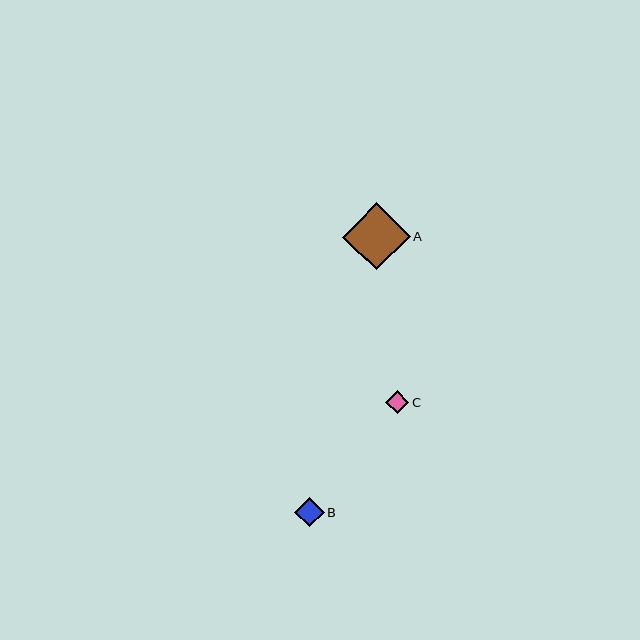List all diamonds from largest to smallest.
From largest to smallest: A, B, C.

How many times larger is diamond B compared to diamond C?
Diamond B is approximately 1.3 times the size of diamond C.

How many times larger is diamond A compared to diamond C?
Diamond A is approximately 2.9 times the size of diamond C.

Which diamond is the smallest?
Diamond C is the smallest with a size of approximately 23 pixels.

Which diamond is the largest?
Diamond A is the largest with a size of approximately 67 pixels.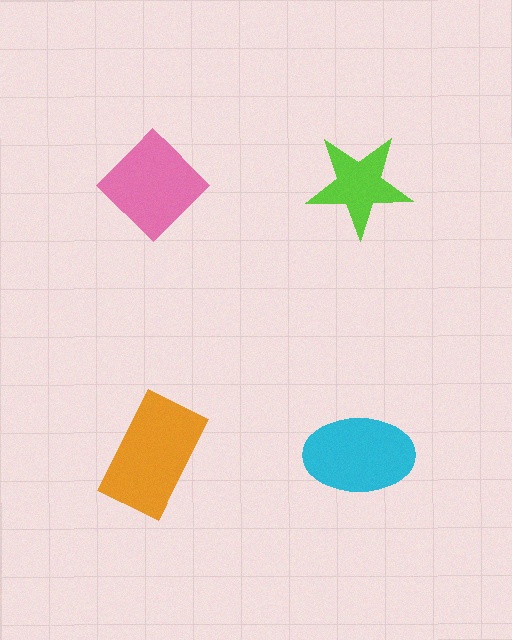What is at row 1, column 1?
A pink diamond.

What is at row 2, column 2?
A cyan ellipse.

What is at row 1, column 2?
A lime star.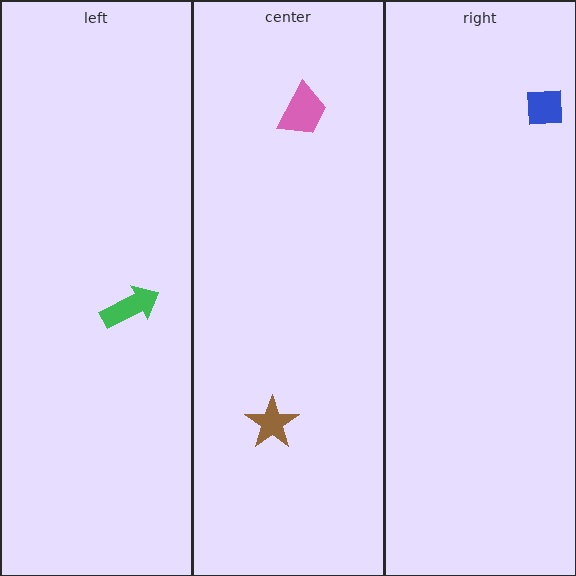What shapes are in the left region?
The green arrow.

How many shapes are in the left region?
1.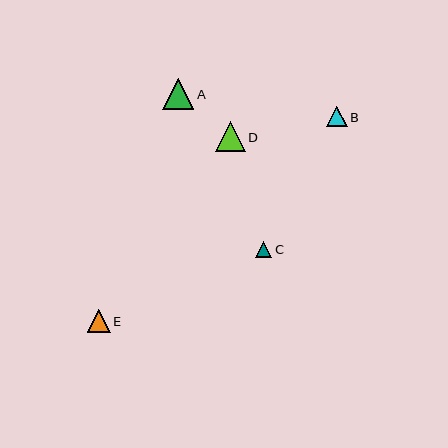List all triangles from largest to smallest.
From largest to smallest: A, D, E, B, C.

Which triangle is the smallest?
Triangle C is the smallest with a size of approximately 17 pixels.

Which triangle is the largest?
Triangle A is the largest with a size of approximately 31 pixels.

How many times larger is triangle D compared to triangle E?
Triangle D is approximately 1.3 times the size of triangle E.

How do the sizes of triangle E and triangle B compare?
Triangle E and triangle B are approximately the same size.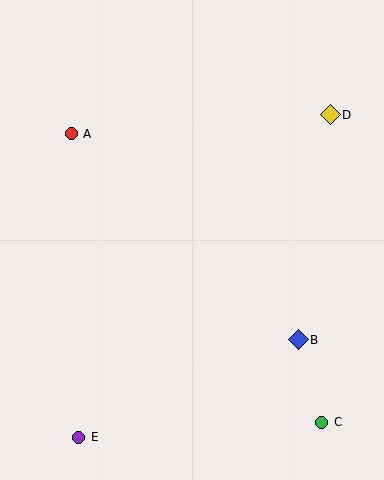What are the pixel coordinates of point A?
Point A is at (71, 134).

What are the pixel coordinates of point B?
Point B is at (298, 340).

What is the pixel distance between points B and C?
The distance between B and C is 86 pixels.